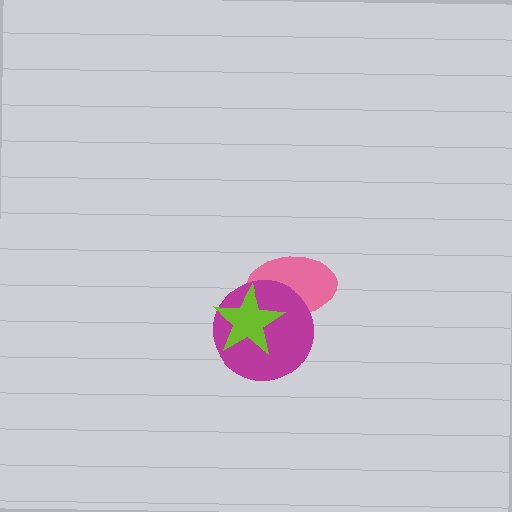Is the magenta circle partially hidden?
Yes, it is partially covered by another shape.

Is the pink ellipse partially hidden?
Yes, it is partially covered by another shape.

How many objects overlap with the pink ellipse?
2 objects overlap with the pink ellipse.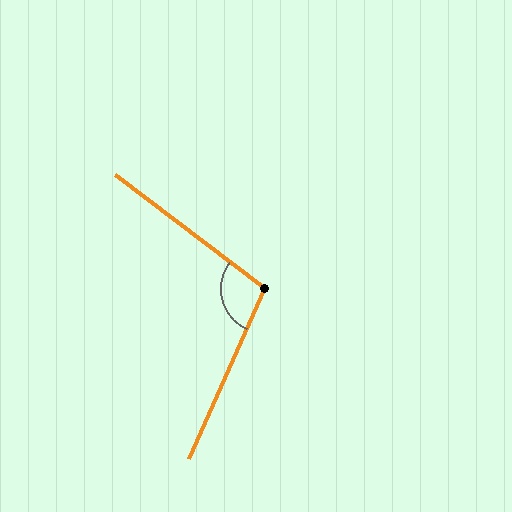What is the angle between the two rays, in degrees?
Approximately 103 degrees.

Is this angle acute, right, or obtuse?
It is obtuse.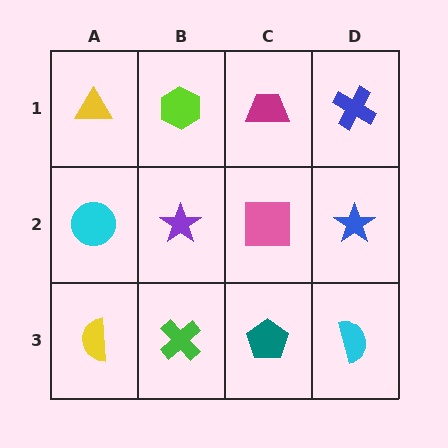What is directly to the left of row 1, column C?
A lime hexagon.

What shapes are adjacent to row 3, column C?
A pink square (row 2, column C), a green cross (row 3, column B), a cyan semicircle (row 3, column D).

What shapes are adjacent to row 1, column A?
A cyan circle (row 2, column A), a lime hexagon (row 1, column B).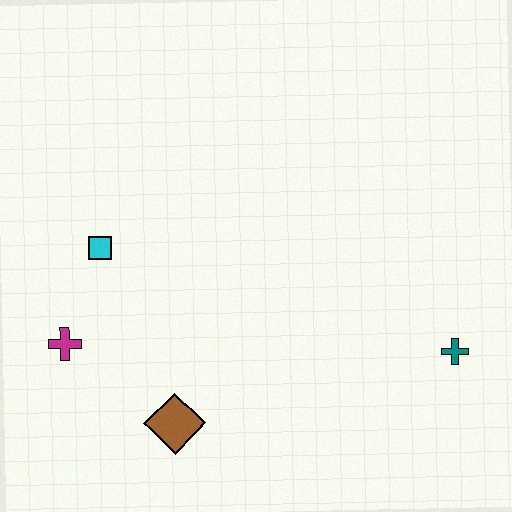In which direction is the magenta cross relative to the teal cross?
The magenta cross is to the left of the teal cross.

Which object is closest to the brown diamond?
The magenta cross is closest to the brown diamond.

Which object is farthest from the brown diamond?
The teal cross is farthest from the brown diamond.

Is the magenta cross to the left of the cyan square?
Yes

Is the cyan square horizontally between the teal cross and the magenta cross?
Yes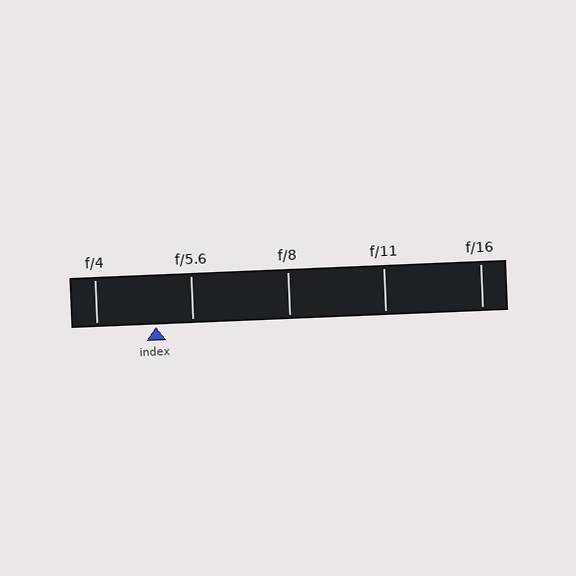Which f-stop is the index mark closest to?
The index mark is closest to f/5.6.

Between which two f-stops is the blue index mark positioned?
The index mark is between f/4 and f/5.6.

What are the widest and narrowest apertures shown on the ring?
The widest aperture shown is f/4 and the narrowest is f/16.